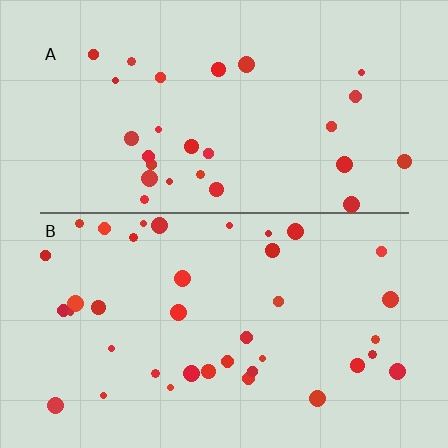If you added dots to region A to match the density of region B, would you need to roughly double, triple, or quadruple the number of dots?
Approximately double.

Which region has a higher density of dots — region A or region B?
B (the bottom).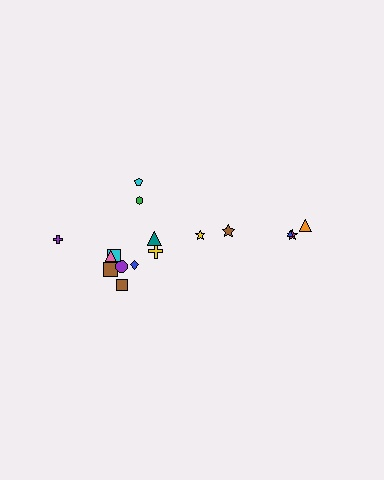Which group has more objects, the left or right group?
The left group.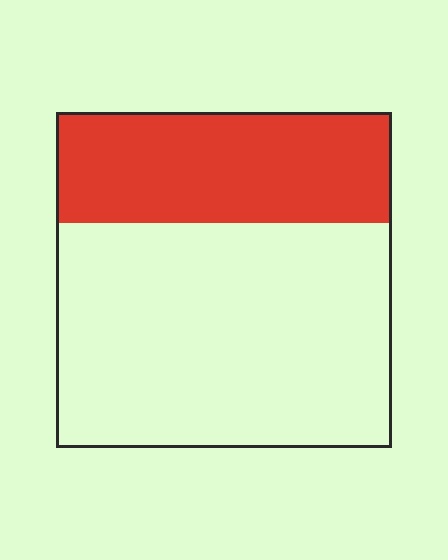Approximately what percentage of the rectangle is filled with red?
Approximately 35%.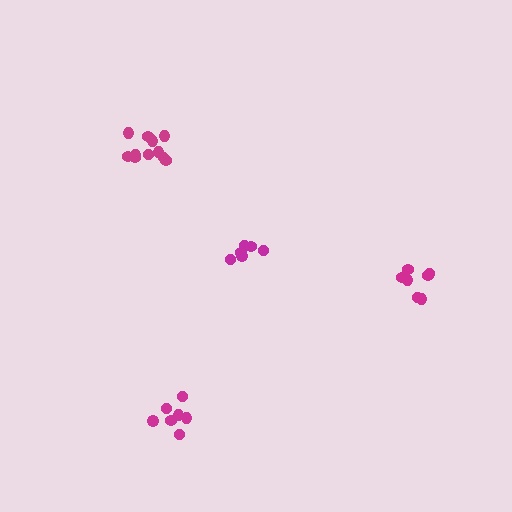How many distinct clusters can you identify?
There are 4 distinct clusters.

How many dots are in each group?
Group 1: 6 dots, Group 2: 7 dots, Group 3: 7 dots, Group 4: 11 dots (31 total).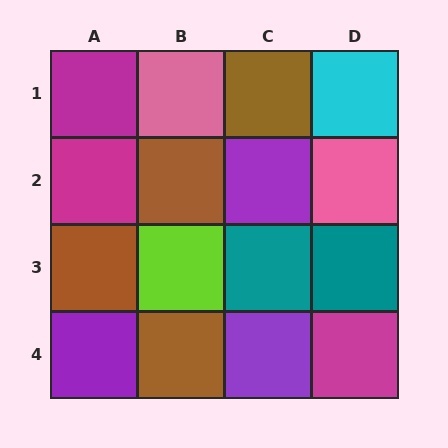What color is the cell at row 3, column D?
Teal.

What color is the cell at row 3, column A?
Brown.